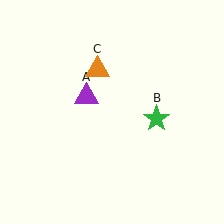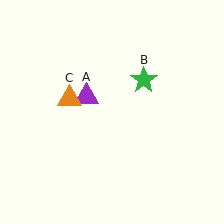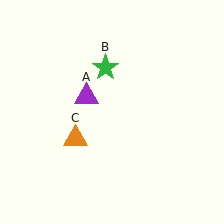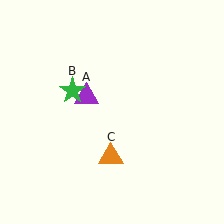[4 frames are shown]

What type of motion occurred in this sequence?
The green star (object B), orange triangle (object C) rotated counterclockwise around the center of the scene.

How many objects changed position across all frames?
2 objects changed position: green star (object B), orange triangle (object C).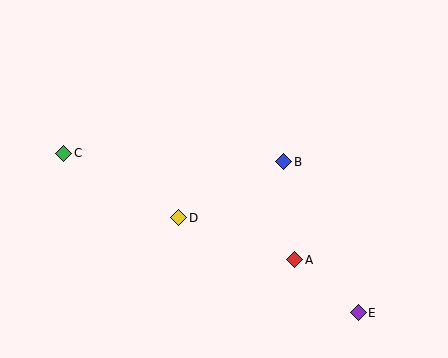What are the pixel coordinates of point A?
Point A is at (295, 260).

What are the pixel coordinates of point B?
Point B is at (284, 162).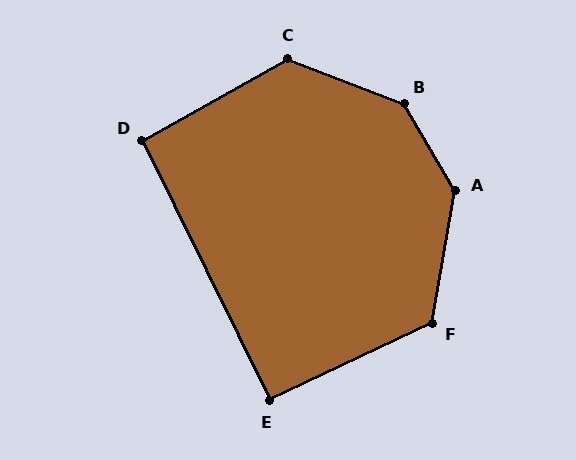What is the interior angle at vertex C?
Approximately 129 degrees (obtuse).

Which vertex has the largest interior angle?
B, at approximately 142 degrees.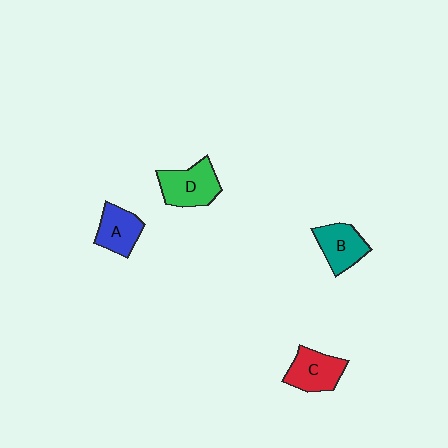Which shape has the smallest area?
Shape A (blue).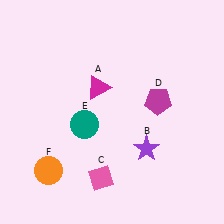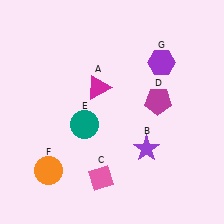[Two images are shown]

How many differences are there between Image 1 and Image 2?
There is 1 difference between the two images.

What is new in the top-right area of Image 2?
A purple hexagon (G) was added in the top-right area of Image 2.